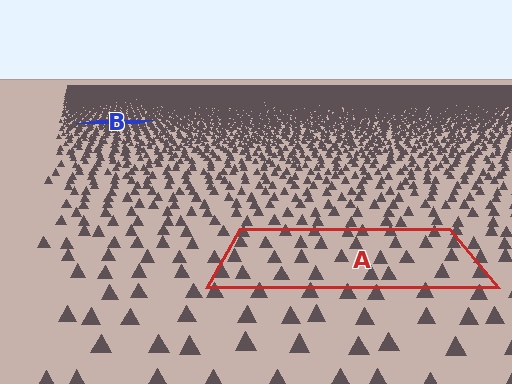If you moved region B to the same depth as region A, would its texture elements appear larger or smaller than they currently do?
They would appear larger. At a closer depth, the same texture elements are projected at a bigger on-screen size.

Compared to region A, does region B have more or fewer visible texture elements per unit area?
Region B has more texture elements per unit area — they are packed more densely because it is farther away.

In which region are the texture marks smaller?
The texture marks are smaller in region B, because it is farther away.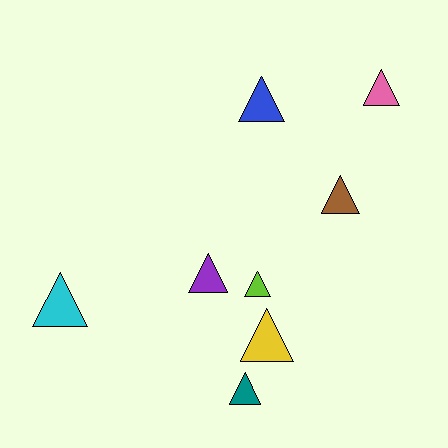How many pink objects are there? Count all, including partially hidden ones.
There is 1 pink object.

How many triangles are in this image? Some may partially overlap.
There are 8 triangles.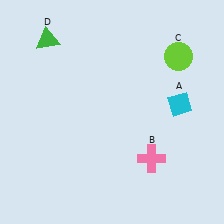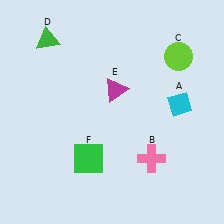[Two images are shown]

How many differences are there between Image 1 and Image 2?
There are 2 differences between the two images.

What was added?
A magenta triangle (E), a green square (F) were added in Image 2.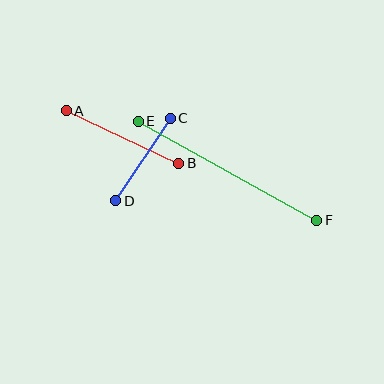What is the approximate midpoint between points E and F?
The midpoint is at approximately (227, 171) pixels.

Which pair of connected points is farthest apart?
Points E and F are farthest apart.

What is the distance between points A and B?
The distance is approximately 124 pixels.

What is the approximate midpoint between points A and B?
The midpoint is at approximately (123, 137) pixels.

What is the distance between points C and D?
The distance is approximately 98 pixels.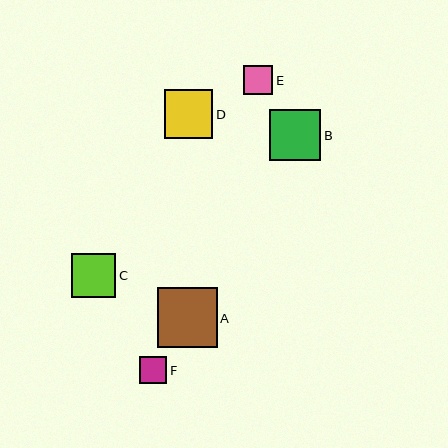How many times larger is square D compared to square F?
Square D is approximately 1.8 times the size of square F.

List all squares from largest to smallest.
From largest to smallest: A, B, D, C, E, F.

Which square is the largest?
Square A is the largest with a size of approximately 60 pixels.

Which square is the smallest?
Square F is the smallest with a size of approximately 27 pixels.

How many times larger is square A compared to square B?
Square A is approximately 1.2 times the size of square B.